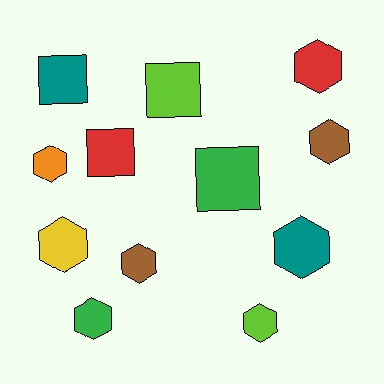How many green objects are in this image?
There are 2 green objects.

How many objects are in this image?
There are 12 objects.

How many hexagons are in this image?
There are 8 hexagons.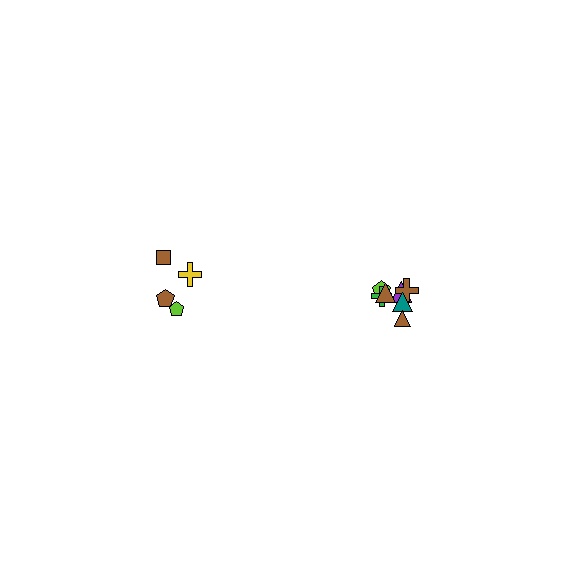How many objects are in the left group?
There are 4 objects.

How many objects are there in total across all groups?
There are 11 objects.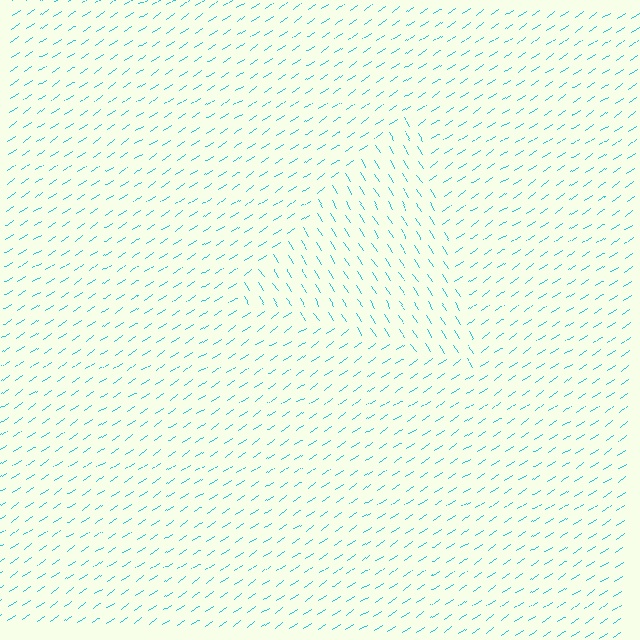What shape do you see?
I see a triangle.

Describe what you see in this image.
The image is filled with small cyan line segments. A triangle region in the image has lines oriented differently from the surrounding lines, creating a visible texture boundary.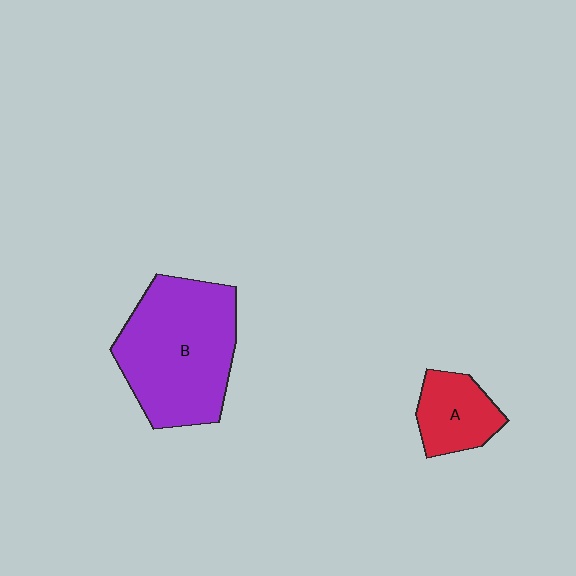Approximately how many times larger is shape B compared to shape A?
Approximately 2.6 times.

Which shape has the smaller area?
Shape A (red).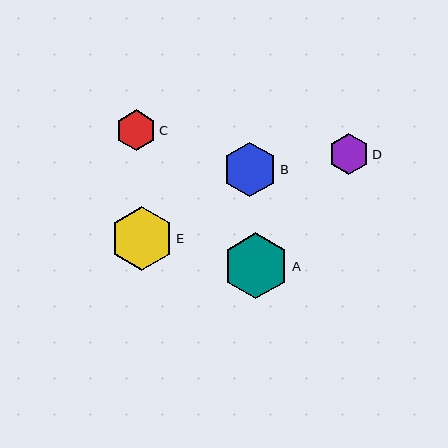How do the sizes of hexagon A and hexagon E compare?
Hexagon A and hexagon E are approximately the same size.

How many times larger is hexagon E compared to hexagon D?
Hexagon E is approximately 1.6 times the size of hexagon D.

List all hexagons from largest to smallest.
From largest to smallest: A, E, B, C, D.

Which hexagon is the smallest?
Hexagon D is the smallest with a size of approximately 40 pixels.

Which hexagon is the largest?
Hexagon A is the largest with a size of approximately 66 pixels.